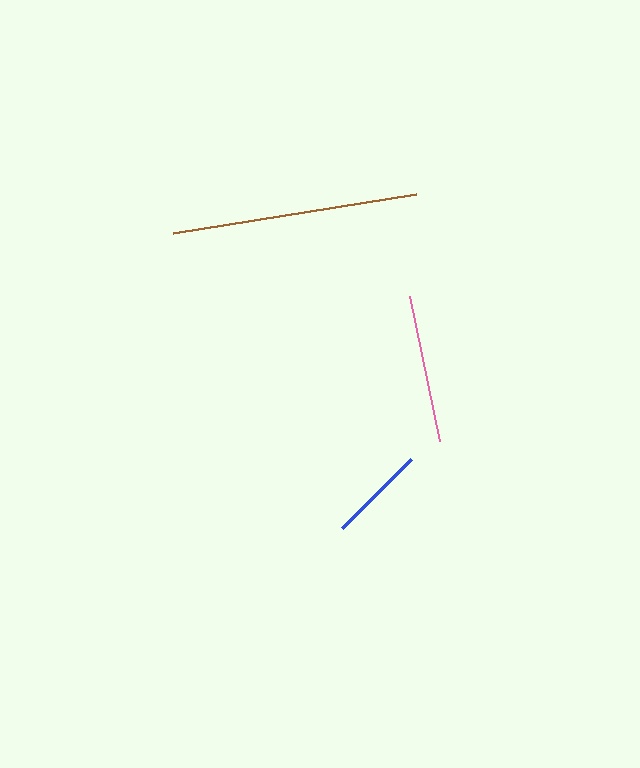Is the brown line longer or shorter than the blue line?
The brown line is longer than the blue line.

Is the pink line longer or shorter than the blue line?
The pink line is longer than the blue line.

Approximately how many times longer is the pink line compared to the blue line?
The pink line is approximately 1.5 times the length of the blue line.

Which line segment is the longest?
The brown line is the longest at approximately 246 pixels.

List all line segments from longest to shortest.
From longest to shortest: brown, pink, blue.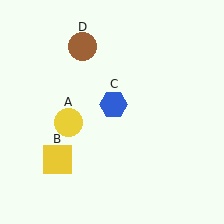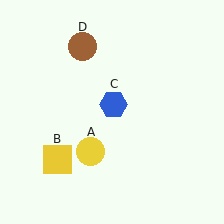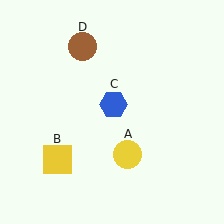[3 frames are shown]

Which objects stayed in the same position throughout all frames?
Yellow square (object B) and blue hexagon (object C) and brown circle (object D) remained stationary.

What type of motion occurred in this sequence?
The yellow circle (object A) rotated counterclockwise around the center of the scene.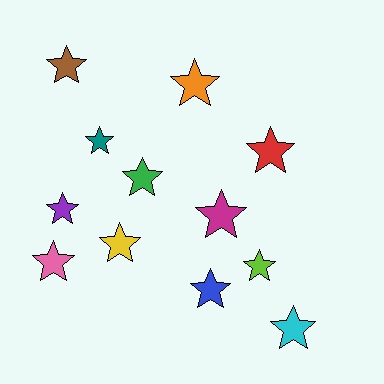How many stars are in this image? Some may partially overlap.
There are 12 stars.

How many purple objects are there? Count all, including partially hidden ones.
There is 1 purple object.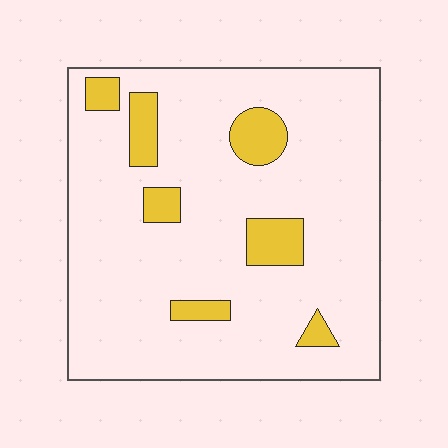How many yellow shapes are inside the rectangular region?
7.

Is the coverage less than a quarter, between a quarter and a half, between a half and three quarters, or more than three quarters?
Less than a quarter.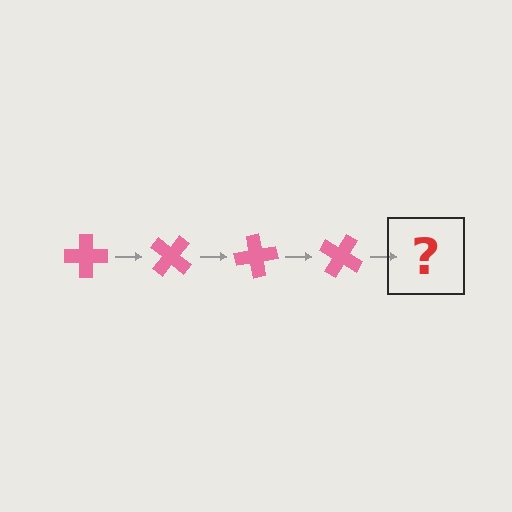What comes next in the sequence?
The next element should be a pink cross rotated 160 degrees.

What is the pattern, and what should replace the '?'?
The pattern is that the cross rotates 40 degrees each step. The '?' should be a pink cross rotated 160 degrees.